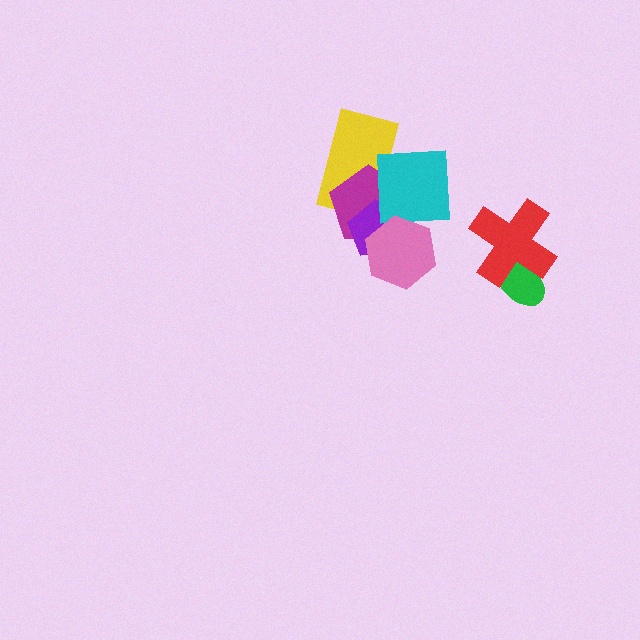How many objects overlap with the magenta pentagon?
4 objects overlap with the magenta pentagon.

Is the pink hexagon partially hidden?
No, no other shape covers it.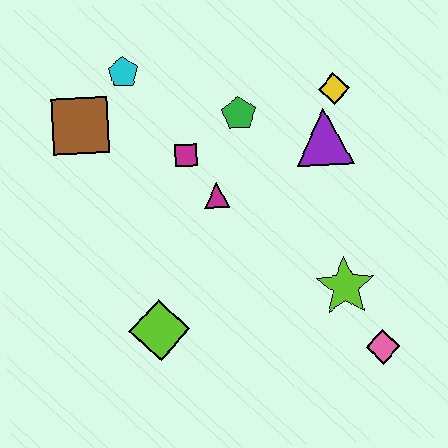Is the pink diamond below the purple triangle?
Yes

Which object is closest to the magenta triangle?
The magenta square is closest to the magenta triangle.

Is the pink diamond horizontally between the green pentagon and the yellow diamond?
No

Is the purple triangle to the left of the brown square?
No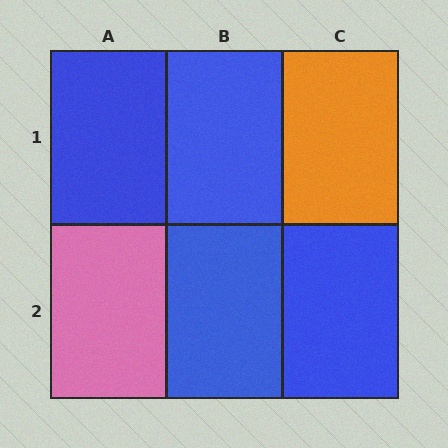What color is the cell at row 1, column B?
Blue.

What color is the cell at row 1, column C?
Orange.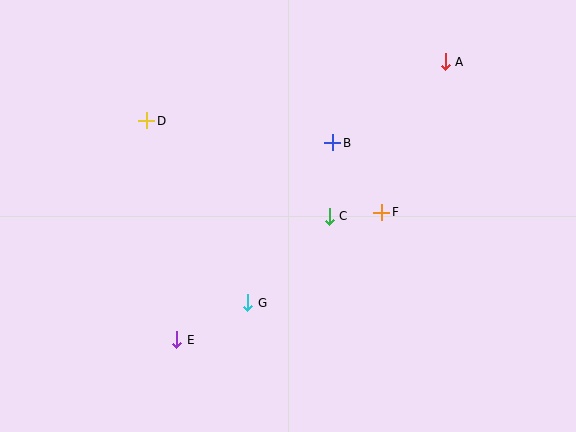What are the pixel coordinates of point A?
Point A is at (445, 62).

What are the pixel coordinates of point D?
Point D is at (147, 121).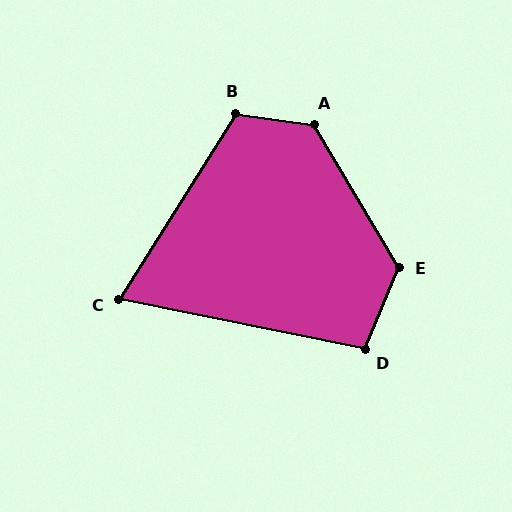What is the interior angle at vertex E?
Approximately 127 degrees (obtuse).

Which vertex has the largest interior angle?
A, at approximately 129 degrees.